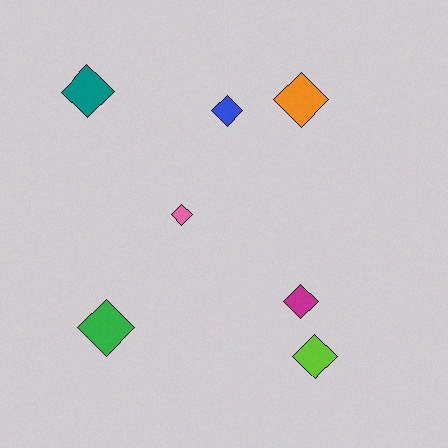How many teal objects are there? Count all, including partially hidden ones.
There is 1 teal object.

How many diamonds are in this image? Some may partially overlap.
There are 7 diamonds.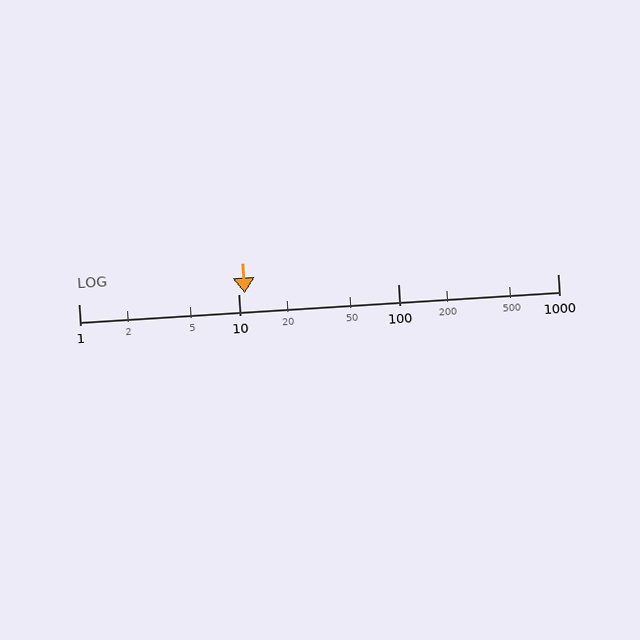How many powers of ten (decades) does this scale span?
The scale spans 3 decades, from 1 to 1000.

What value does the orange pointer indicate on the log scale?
The pointer indicates approximately 11.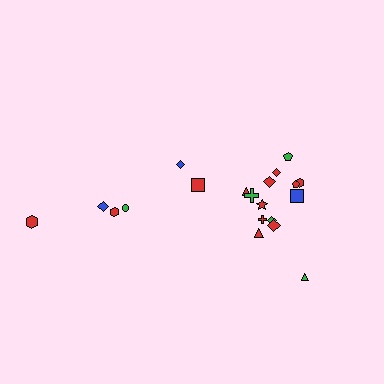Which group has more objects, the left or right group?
The right group.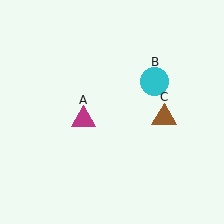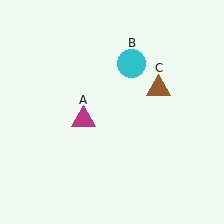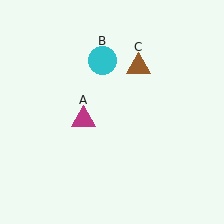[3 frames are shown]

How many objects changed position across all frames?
2 objects changed position: cyan circle (object B), brown triangle (object C).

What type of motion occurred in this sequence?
The cyan circle (object B), brown triangle (object C) rotated counterclockwise around the center of the scene.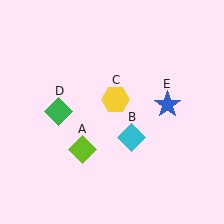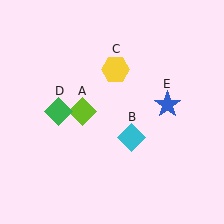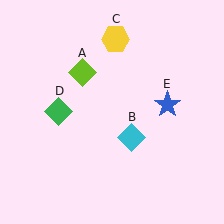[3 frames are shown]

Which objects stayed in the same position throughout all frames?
Cyan diamond (object B) and green diamond (object D) and blue star (object E) remained stationary.